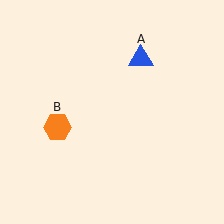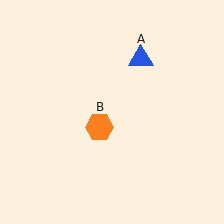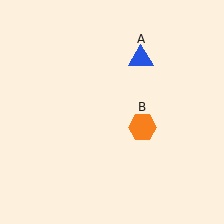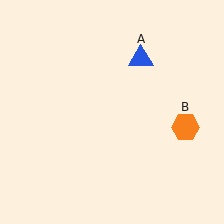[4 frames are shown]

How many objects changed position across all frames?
1 object changed position: orange hexagon (object B).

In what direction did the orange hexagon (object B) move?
The orange hexagon (object B) moved right.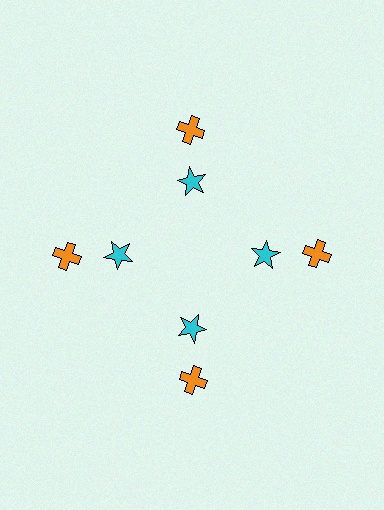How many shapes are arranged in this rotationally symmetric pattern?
There are 8 shapes, arranged in 4 groups of 2.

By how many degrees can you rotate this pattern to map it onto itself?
The pattern maps onto itself every 90 degrees of rotation.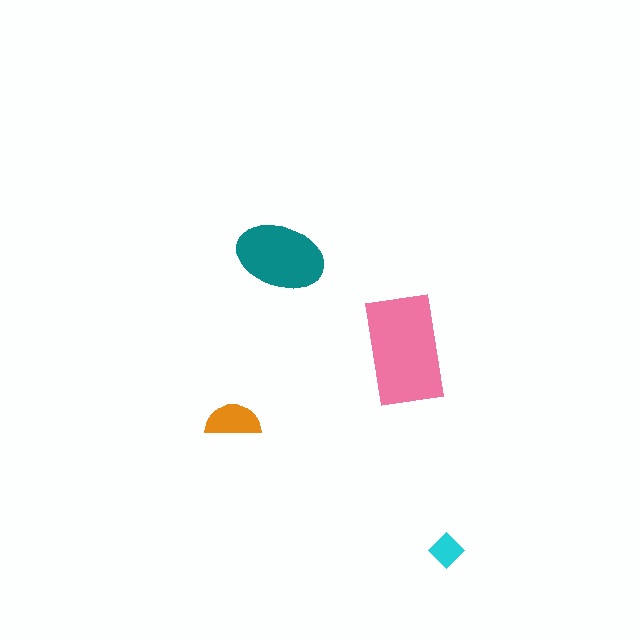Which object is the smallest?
The cyan diamond.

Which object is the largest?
The pink rectangle.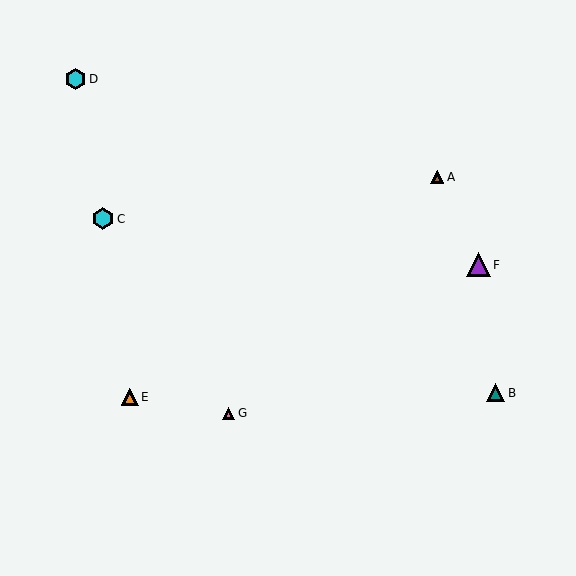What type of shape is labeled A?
Shape A is a brown triangle.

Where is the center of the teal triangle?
The center of the teal triangle is at (496, 393).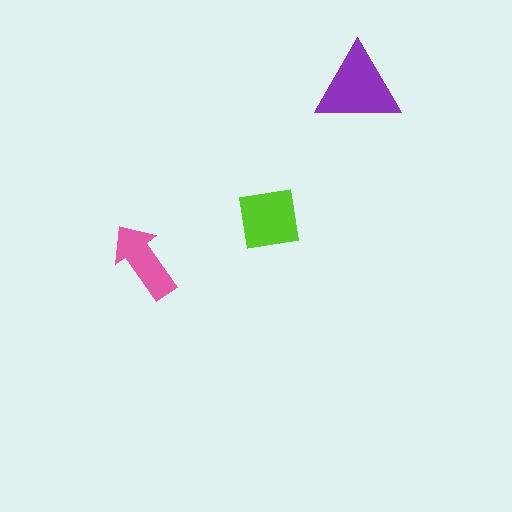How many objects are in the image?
There are 3 objects in the image.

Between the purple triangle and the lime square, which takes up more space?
The purple triangle.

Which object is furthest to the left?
The pink arrow is leftmost.